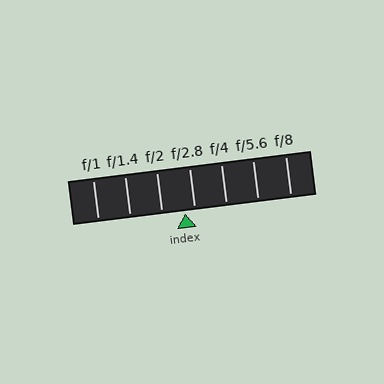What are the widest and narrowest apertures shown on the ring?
The widest aperture shown is f/1 and the narrowest is f/8.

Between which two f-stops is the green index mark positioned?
The index mark is between f/2 and f/2.8.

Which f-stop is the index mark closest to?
The index mark is closest to f/2.8.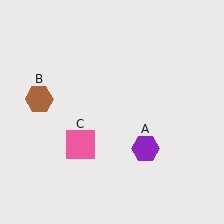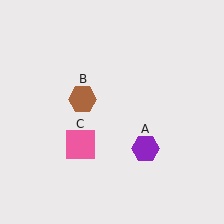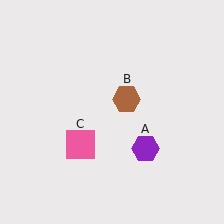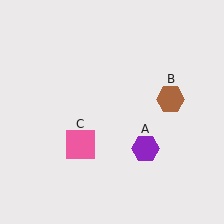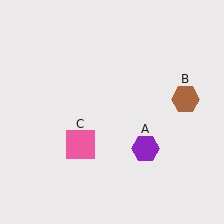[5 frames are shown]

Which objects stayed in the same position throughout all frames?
Purple hexagon (object A) and pink square (object C) remained stationary.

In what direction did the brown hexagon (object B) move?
The brown hexagon (object B) moved right.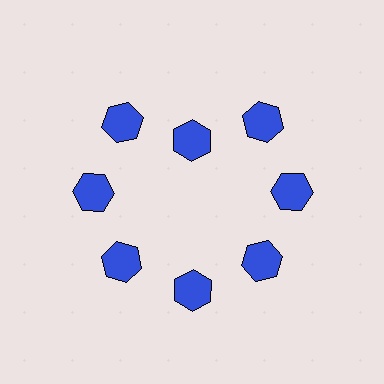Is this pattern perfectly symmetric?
No. The 8 blue hexagons are arranged in a ring, but one element near the 12 o'clock position is pulled inward toward the center, breaking the 8-fold rotational symmetry.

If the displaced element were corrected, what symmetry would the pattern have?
It would have 8-fold rotational symmetry — the pattern would map onto itself every 45 degrees.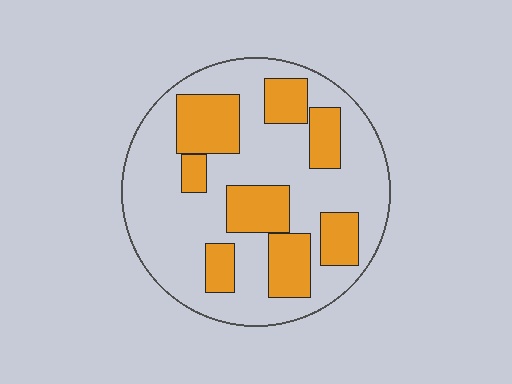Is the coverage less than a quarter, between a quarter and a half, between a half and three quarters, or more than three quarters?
Between a quarter and a half.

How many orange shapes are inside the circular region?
8.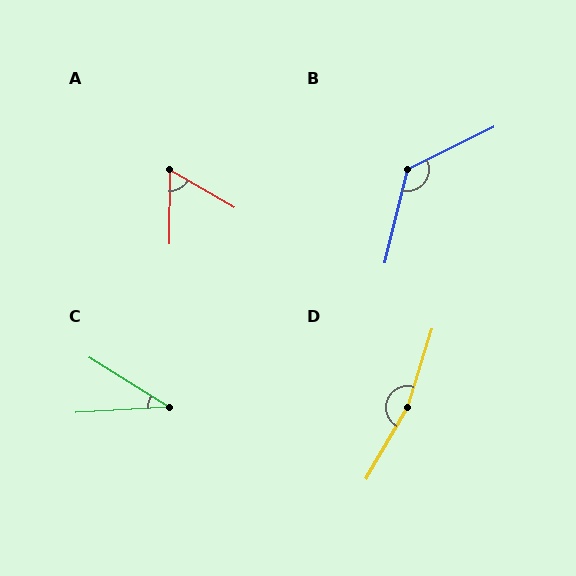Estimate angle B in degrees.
Approximately 130 degrees.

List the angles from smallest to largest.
C (36°), A (60°), B (130°), D (167°).